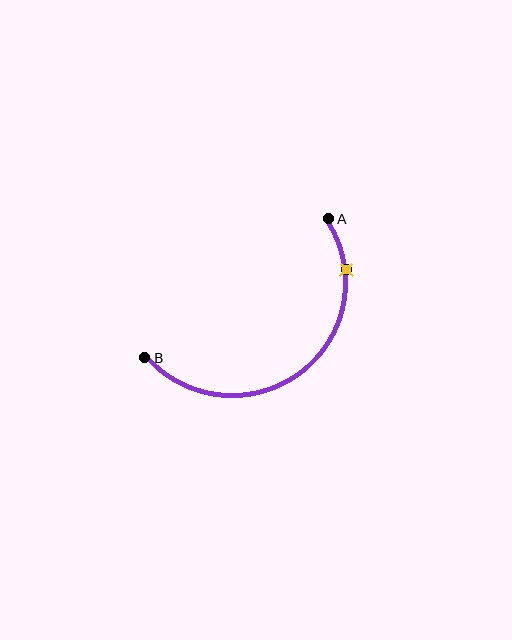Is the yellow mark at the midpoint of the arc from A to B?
No. The yellow mark lies on the arc but is closer to endpoint A. The arc midpoint would be at the point on the curve equidistant along the arc from both A and B.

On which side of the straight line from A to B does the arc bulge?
The arc bulges below and to the right of the straight line connecting A and B.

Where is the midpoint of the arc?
The arc midpoint is the point on the curve farthest from the straight line joining A and B. It sits below and to the right of that line.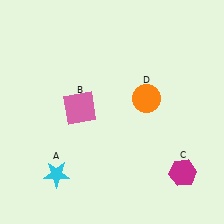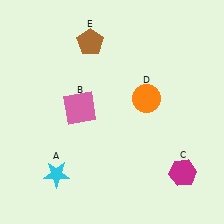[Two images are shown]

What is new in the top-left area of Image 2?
A brown pentagon (E) was added in the top-left area of Image 2.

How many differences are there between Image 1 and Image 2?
There is 1 difference between the two images.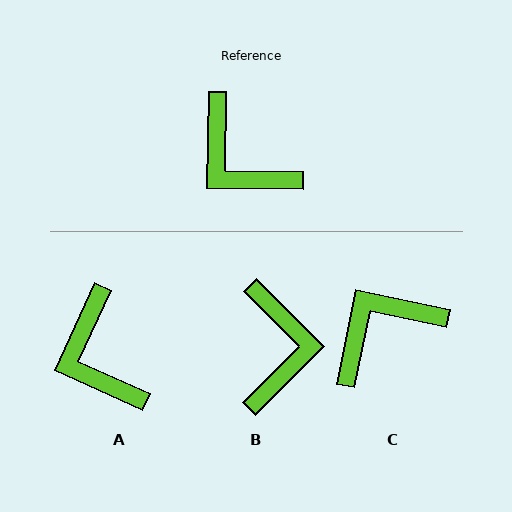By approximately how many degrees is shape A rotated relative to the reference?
Approximately 23 degrees clockwise.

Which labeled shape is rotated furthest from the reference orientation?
B, about 136 degrees away.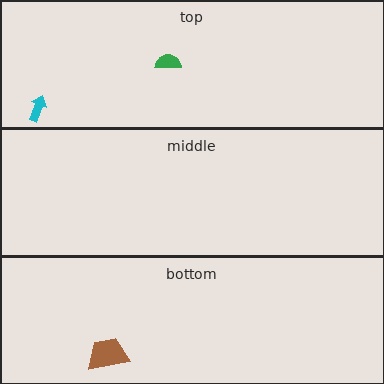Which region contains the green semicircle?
The top region.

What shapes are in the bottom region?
The brown trapezoid.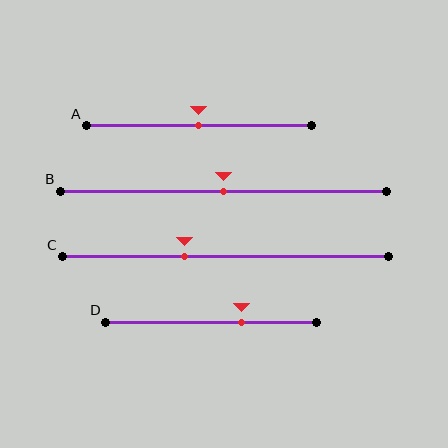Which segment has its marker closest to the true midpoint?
Segment A has its marker closest to the true midpoint.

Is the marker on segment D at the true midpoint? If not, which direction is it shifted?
No, the marker on segment D is shifted to the right by about 15% of the segment length.